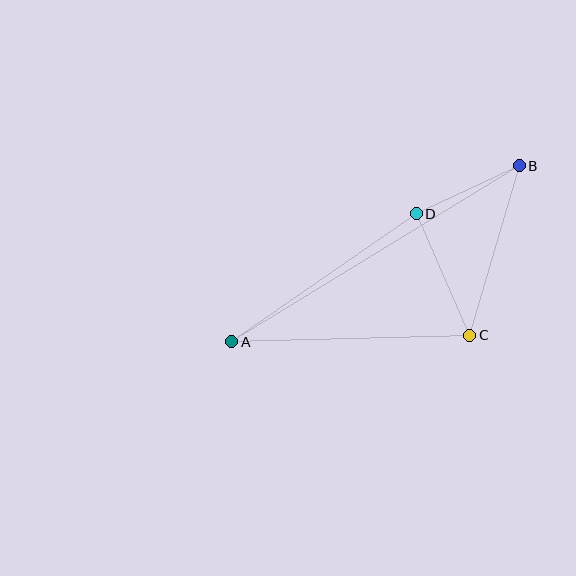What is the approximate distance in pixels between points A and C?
The distance between A and C is approximately 238 pixels.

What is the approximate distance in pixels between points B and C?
The distance between B and C is approximately 177 pixels.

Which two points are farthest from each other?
Points A and B are farthest from each other.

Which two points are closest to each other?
Points B and D are closest to each other.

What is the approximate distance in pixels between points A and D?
The distance between A and D is approximately 225 pixels.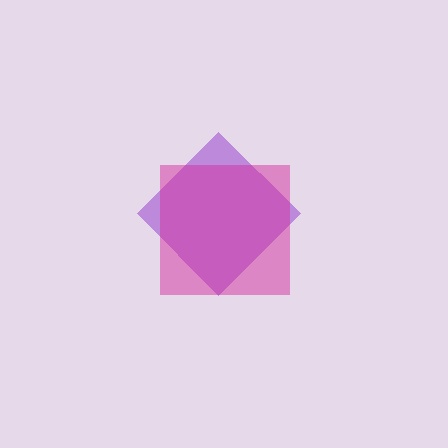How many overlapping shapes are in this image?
There are 2 overlapping shapes in the image.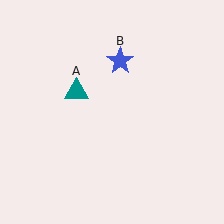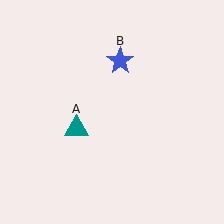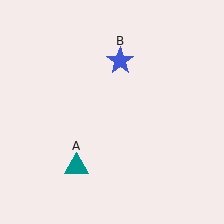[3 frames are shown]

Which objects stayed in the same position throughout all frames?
Blue star (object B) remained stationary.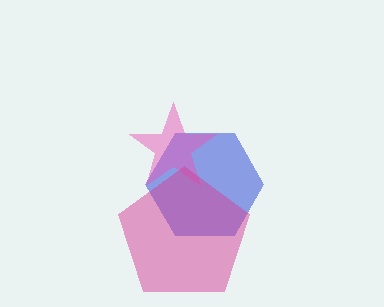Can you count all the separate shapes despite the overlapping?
Yes, there are 3 separate shapes.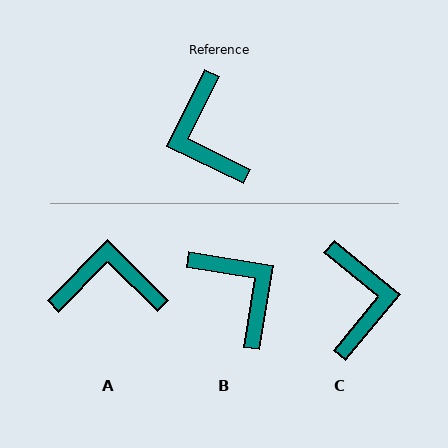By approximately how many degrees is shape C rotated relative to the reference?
Approximately 167 degrees counter-clockwise.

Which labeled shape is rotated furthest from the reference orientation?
C, about 167 degrees away.